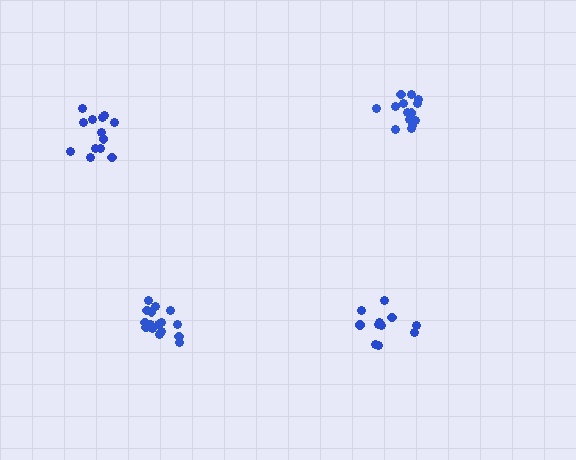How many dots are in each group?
Group 1: 17 dots, Group 2: 13 dots, Group 3: 11 dots, Group 4: 14 dots (55 total).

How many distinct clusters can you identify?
There are 4 distinct clusters.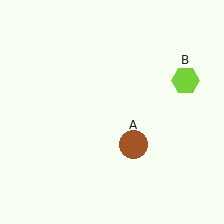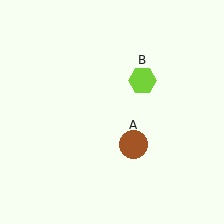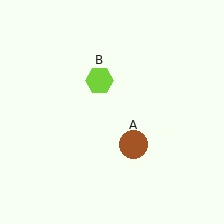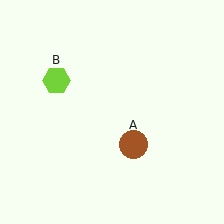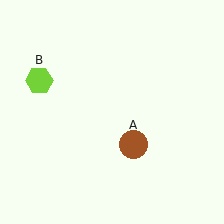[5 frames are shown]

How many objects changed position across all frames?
1 object changed position: lime hexagon (object B).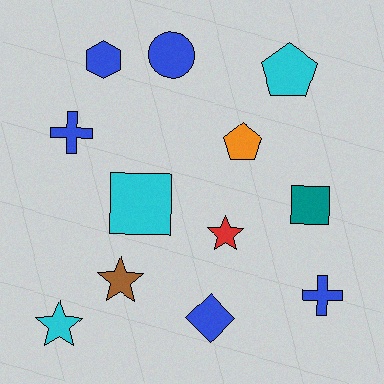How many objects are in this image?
There are 12 objects.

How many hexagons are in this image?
There is 1 hexagon.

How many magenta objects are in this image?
There are no magenta objects.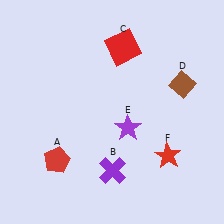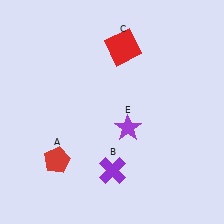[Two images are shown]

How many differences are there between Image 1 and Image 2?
There are 2 differences between the two images.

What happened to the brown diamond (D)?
The brown diamond (D) was removed in Image 2. It was in the top-right area of Image 1.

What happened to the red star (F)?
The red star (F) was removed in Image 2. It was in the bottom-right area of Image 1.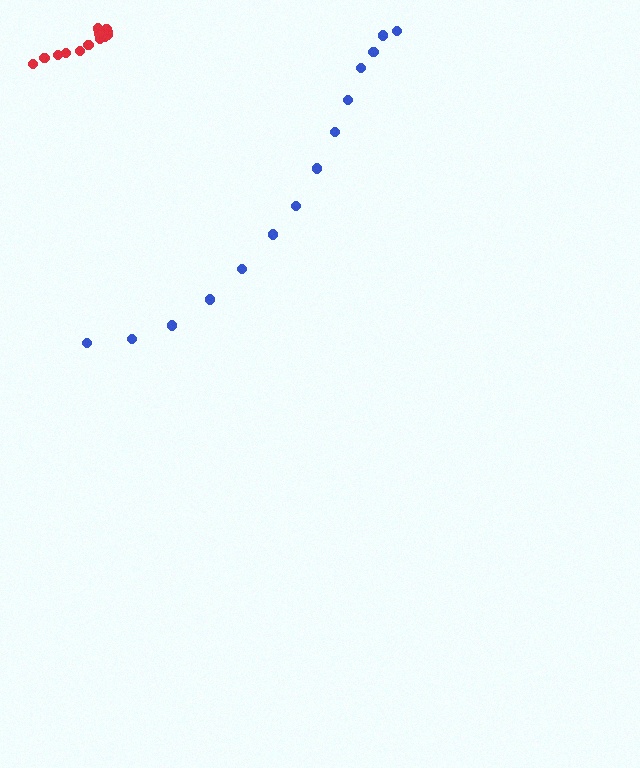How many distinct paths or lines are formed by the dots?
There are 2 distinct paths.